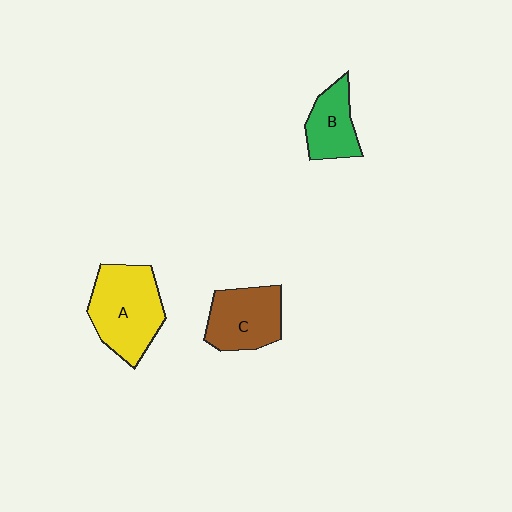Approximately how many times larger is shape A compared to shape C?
Approximately 1.3 times.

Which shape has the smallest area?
Shape B (green).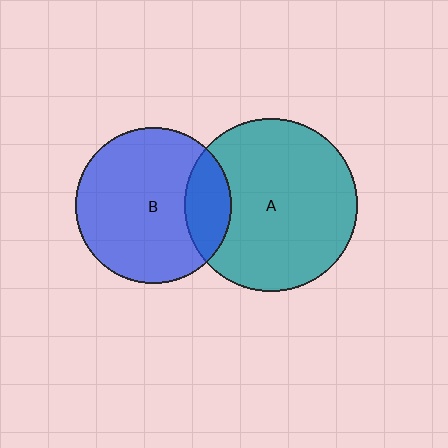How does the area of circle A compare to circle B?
Approximately 1.2 times.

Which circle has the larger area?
Circle A (teal).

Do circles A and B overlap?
Yes.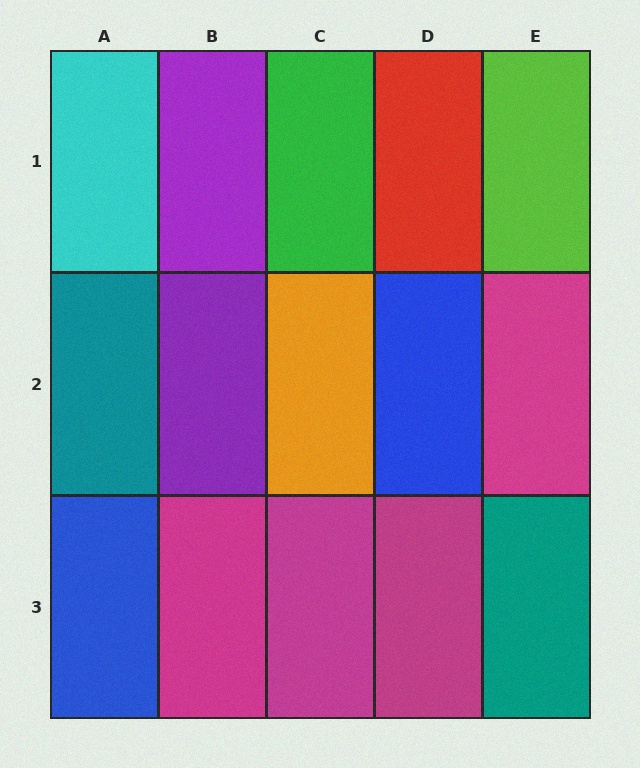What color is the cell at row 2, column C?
Orange.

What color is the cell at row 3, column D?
Magenta.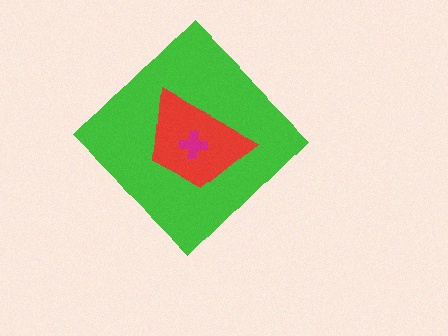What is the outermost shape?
The green diamond.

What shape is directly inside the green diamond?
The red trapezoid.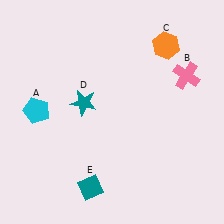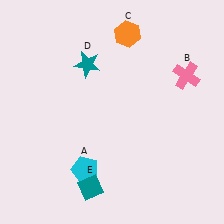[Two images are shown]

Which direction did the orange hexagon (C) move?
The orange hexagon (C) moved left.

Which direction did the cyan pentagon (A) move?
The cyan pentagon (A) moved down.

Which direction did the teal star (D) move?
The teal star (D) moved up.